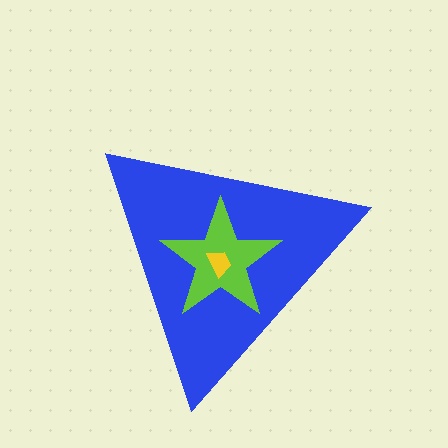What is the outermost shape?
The blue triangle.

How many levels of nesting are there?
3.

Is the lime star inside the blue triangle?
Yes.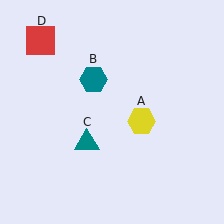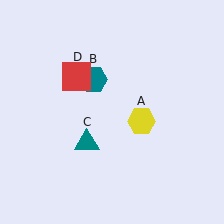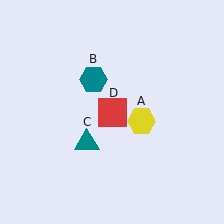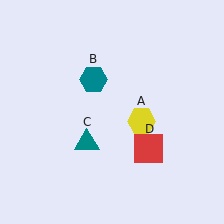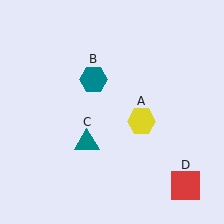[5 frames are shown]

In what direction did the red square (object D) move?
The red square (object D) moved down and to the right.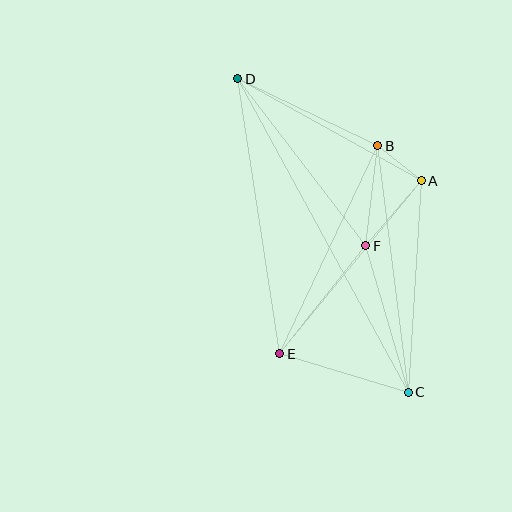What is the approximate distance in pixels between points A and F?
The distance between A and F is approximately 85 pixels.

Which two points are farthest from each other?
Points C and D are farthest from each other.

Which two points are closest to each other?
Points A and B are closest to each other.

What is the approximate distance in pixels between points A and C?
The distance between A and C is approximately 212 pixels.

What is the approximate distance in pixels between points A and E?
The distance between A and E is approximately 223 pixels.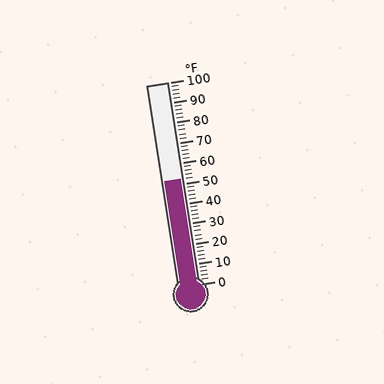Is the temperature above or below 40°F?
The temperature is above 40°F.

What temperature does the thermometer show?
The thermometer shows approximately 52°F.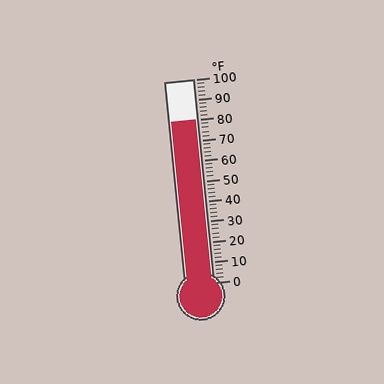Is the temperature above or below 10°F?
The temperature is above 10°F.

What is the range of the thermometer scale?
The thermometer scale ranges from 0°F to 100°F.